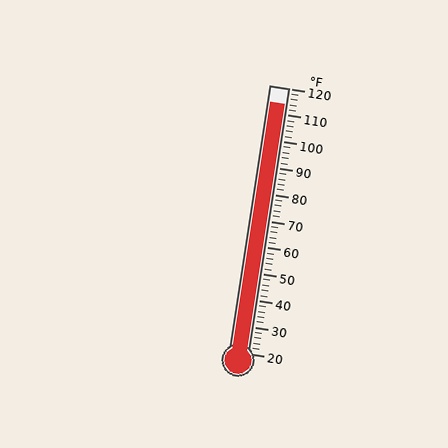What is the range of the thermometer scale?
The thermometer scale ranges from 20°F to 120°F.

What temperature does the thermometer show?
The thermometer shows approximately 114°F.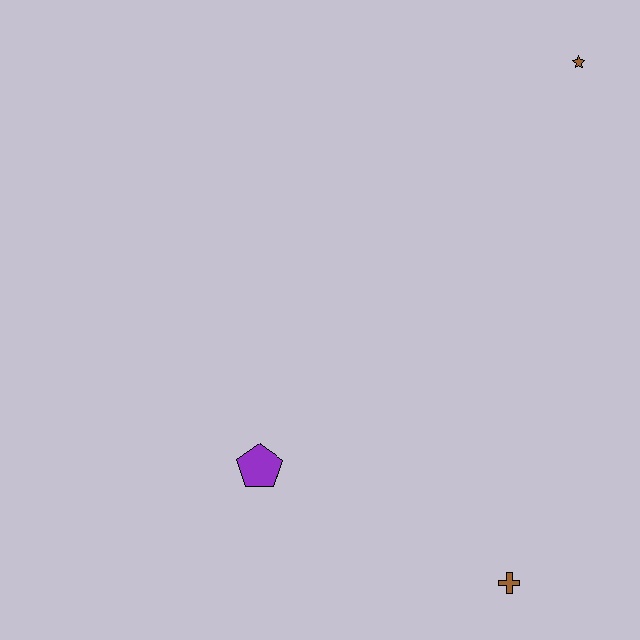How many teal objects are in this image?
There are no teal objects.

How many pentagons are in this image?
There is 1 pentagon.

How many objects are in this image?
There are 3 objects.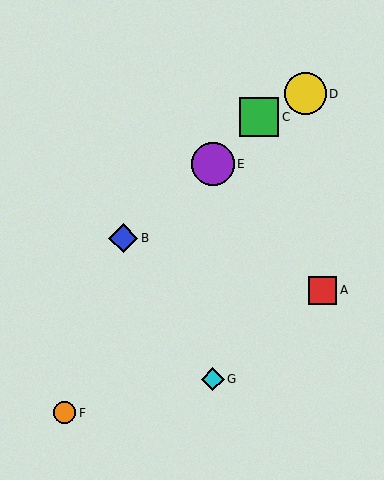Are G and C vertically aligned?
No, G is at x≈213 and C is at x≈259.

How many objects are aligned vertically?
2 objects (E, G) are aligned vertically.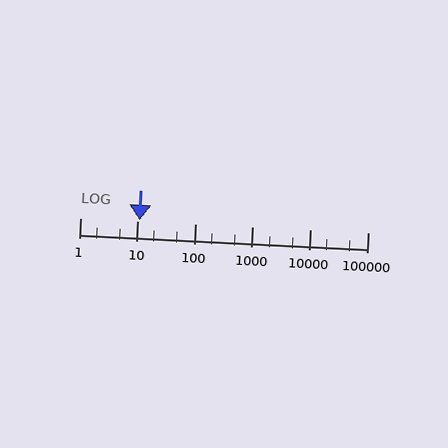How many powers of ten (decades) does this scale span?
The scale spans 5 decades, from 1 to 100000.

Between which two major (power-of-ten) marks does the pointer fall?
The pointer is between 10 and 100.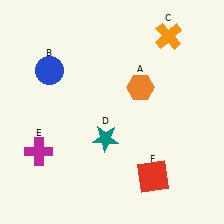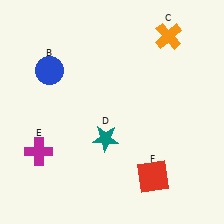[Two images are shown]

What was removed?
The orange hexagon (A) was removed in Image 2.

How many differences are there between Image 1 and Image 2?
There is 1 difference between the two images.